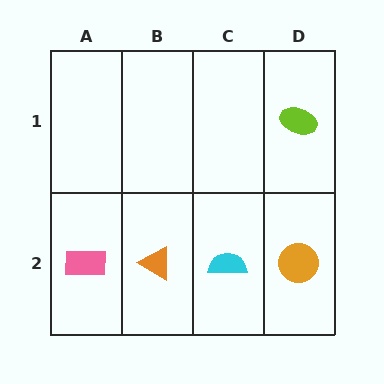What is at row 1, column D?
A lime ellipse.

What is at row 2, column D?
An orange circle.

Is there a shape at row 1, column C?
No, that cell is empty.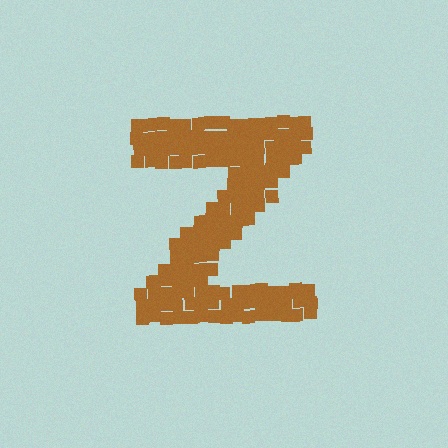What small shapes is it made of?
It is made of small squares.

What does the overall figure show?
The overall figure shows the letter Z.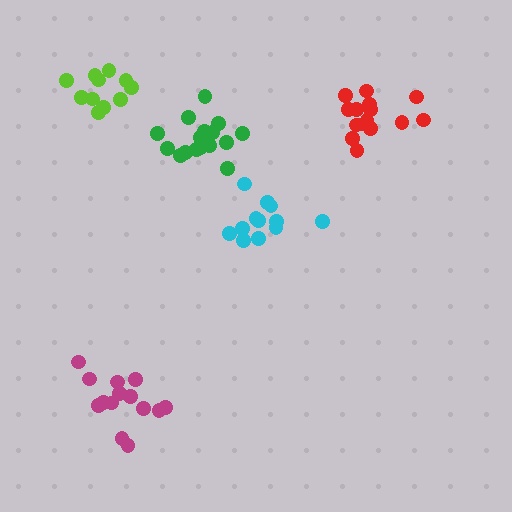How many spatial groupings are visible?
There are 5 spatial groupings.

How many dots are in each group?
Group 1: 12 dots, Group 2: 11 dots, Group 3: 14 dots, Group 4: 15 dots, Group 5: 16 dots (68 total).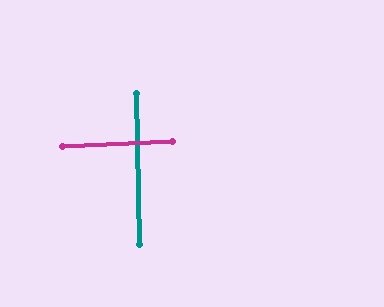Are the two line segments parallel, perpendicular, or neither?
Perpendicular — they meet at approximately 88°.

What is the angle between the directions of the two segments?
Approximately 88 degrees.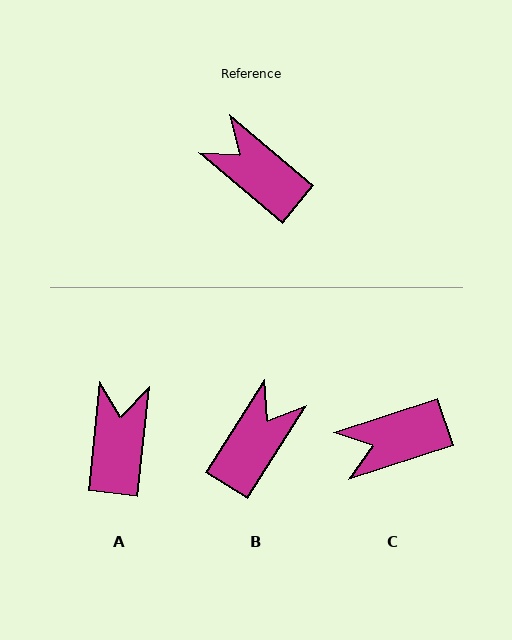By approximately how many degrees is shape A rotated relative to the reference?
Approximately 56 degrees clockwise.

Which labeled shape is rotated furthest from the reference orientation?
B, about 82 degrees away.